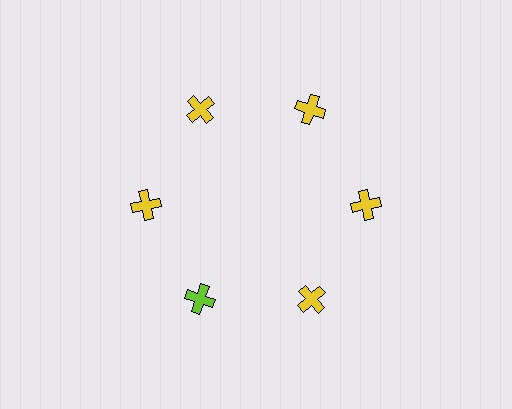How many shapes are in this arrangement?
There are 6 shapes arranged in a ring pattern.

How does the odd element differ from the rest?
It has a different color: lime instead of yellow.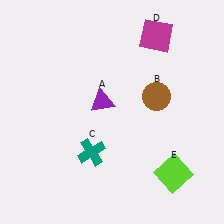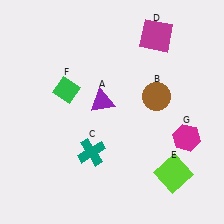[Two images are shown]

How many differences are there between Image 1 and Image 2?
There are 2 differences between the two images.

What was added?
A green diamond (F), a magenta hexagon (G) were added in Image 2.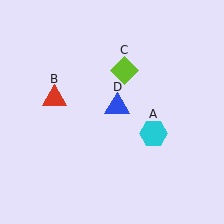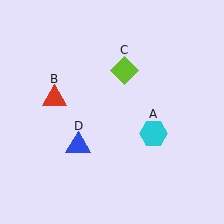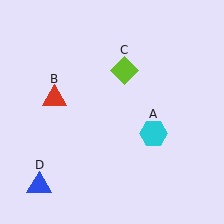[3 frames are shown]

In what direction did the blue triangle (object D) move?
The blue triangle (object D) moved down and to the left.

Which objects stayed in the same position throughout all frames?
Cyan hexagon (object A) and red triangle (object B) and lime diamond (object C) remained stationary.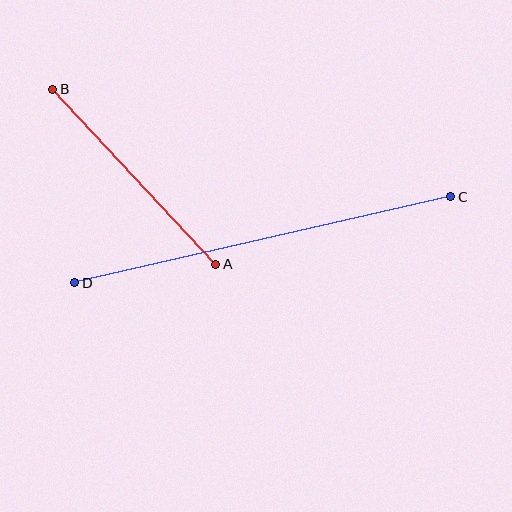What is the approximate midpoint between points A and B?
The midpoint is at approximately (134, 177) pixels.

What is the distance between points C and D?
The distance is approximately 386 pixels.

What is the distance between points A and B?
The distance is approximately 239 pixels.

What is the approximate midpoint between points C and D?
The midpoint is at approximately (263, 240) pixels.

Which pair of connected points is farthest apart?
Points C and D are farthest apart.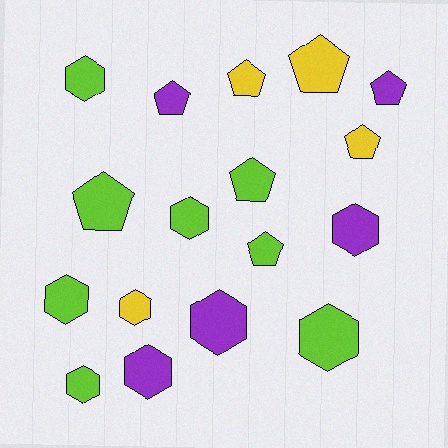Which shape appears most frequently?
Hexagon, with 9 objects.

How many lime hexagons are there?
There are 5 lime hexagons.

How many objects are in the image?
There are 17 objects.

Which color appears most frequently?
Lime, with 8 objects.